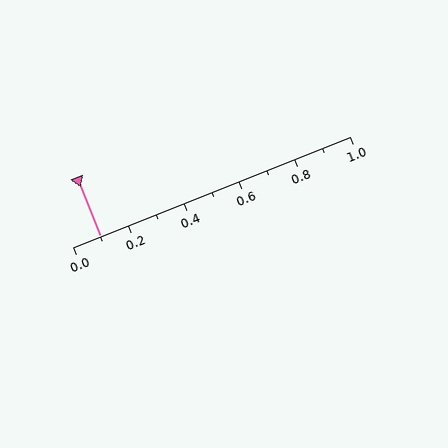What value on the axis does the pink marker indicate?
The marker indicates approximately 0.1.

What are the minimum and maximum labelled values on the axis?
The axis runs from 0.0 to 1.0.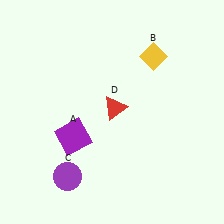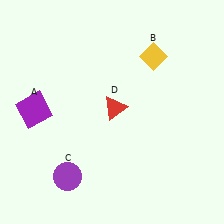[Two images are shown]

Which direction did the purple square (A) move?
The purple square (A) moved left.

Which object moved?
The purple square (A) moved left.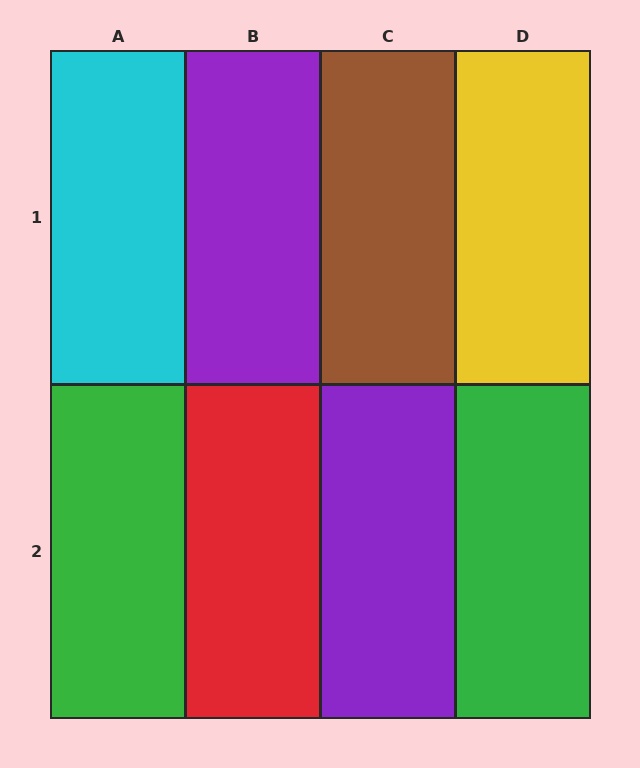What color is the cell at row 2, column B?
Red.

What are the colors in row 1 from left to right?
Cyan, purple, brown, yellow.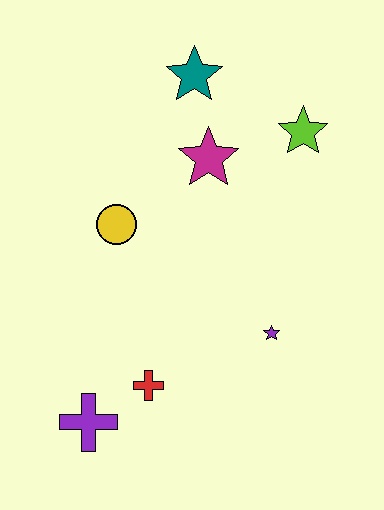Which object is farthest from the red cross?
The teal star is farthest from the red cross.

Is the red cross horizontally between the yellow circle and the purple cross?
No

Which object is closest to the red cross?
The purple cross is closest to the red cross.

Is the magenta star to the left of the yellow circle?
No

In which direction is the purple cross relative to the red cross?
The purple cross is to the left of the red cross.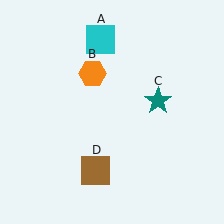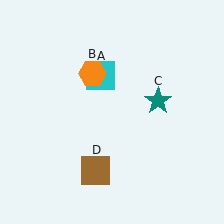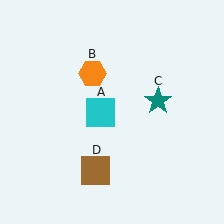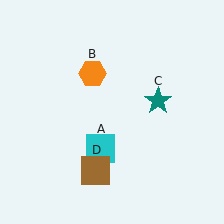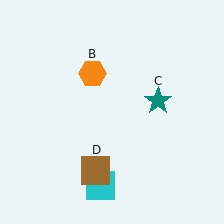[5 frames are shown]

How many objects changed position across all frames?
1 object changed position: cyan square (object A).